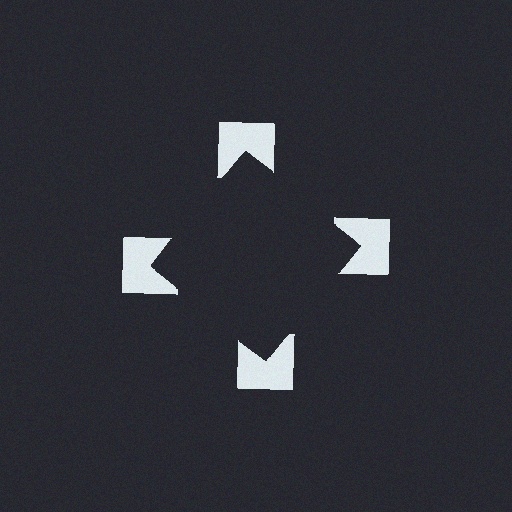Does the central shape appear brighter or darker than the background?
It typically appears slightly darker than the background, even though no actual brightness change is drawn.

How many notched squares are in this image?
There are 4 — one at each vertex of the illusory square.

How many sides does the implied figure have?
4 sides.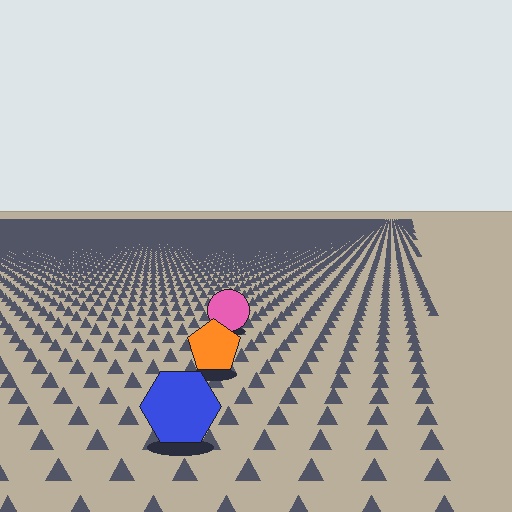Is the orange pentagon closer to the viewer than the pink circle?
Yes. The orange pentagon is closer — you can tell from the texture gradient: the ground texture is coarser near it.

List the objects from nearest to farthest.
From nearest to farthest: the blue hexagon, the orange pentagon, the pink circle.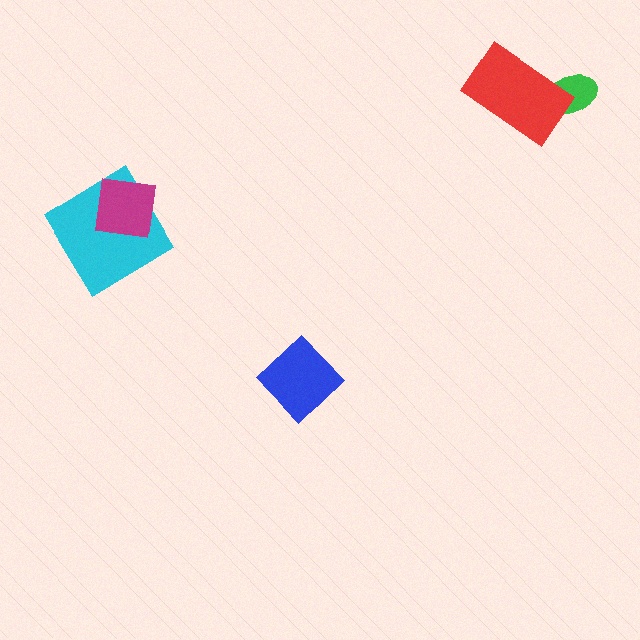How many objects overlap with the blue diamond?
0 objects overlap with the blue diamond.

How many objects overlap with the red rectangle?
1 object overlaps with the red rectangle.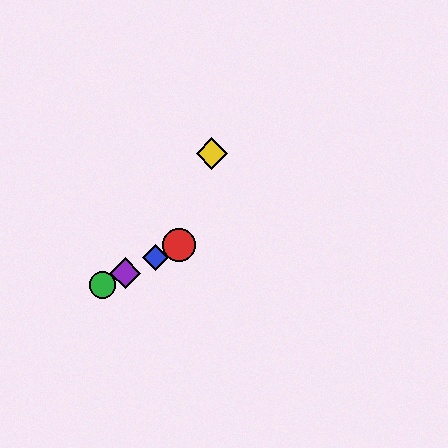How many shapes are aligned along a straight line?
4 shapes (the red circle, the blue diamond, the green circle, the purple diamond) are aligned along a straight line.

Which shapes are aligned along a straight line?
The red circle, the blue diamond, the green circle, the purple diamond are aligned along a straight line.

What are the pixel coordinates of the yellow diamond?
The yellow diamond is at (212, 153).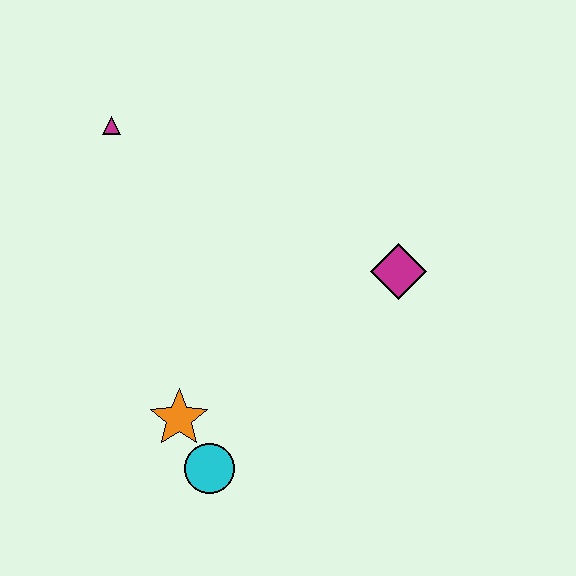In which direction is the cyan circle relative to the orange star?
The cyan circle is below the orange star.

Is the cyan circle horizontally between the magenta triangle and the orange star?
No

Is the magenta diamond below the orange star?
No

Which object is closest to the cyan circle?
The orange star is closest to the cyan circle.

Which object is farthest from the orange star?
The magenta triangle is farthest from the orange star.